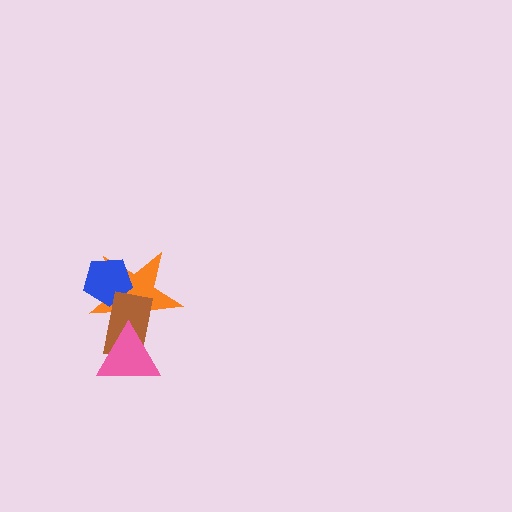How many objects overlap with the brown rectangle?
3 objects overlap with the brown rectangle.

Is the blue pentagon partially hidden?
Yes, it is partially covered by another shape.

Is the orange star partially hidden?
Yes, it is partially covered by another shape.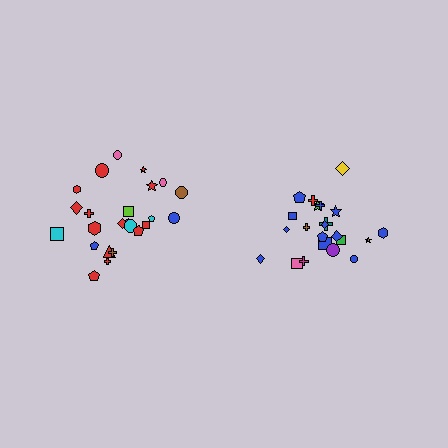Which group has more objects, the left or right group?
The left group.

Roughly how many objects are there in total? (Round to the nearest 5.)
Roughly 45 objects in total.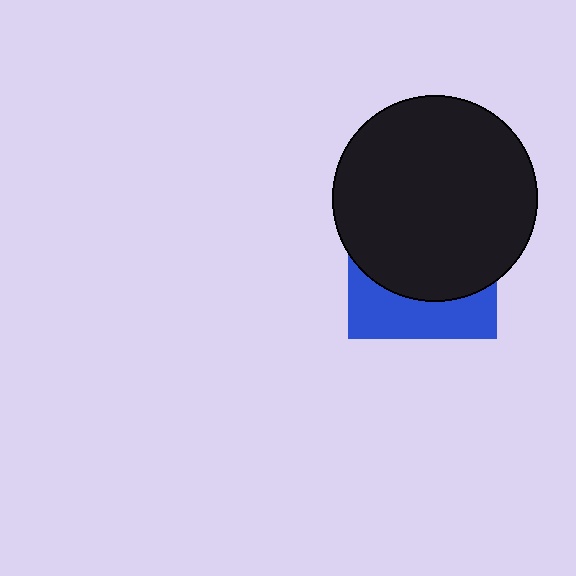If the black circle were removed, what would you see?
You would see the complete blue square.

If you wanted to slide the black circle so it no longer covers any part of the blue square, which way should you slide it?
Slide it up — that is the most direct way to separate the two shapes.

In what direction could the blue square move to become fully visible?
The blue square could move down. That would shift it out from behind the black circle entirely.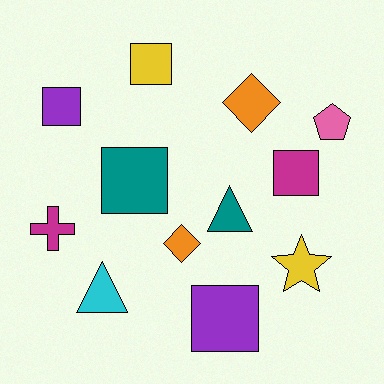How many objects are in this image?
There are 12 objects.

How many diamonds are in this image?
There are 2 diamonds.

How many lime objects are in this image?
There are no lime objects.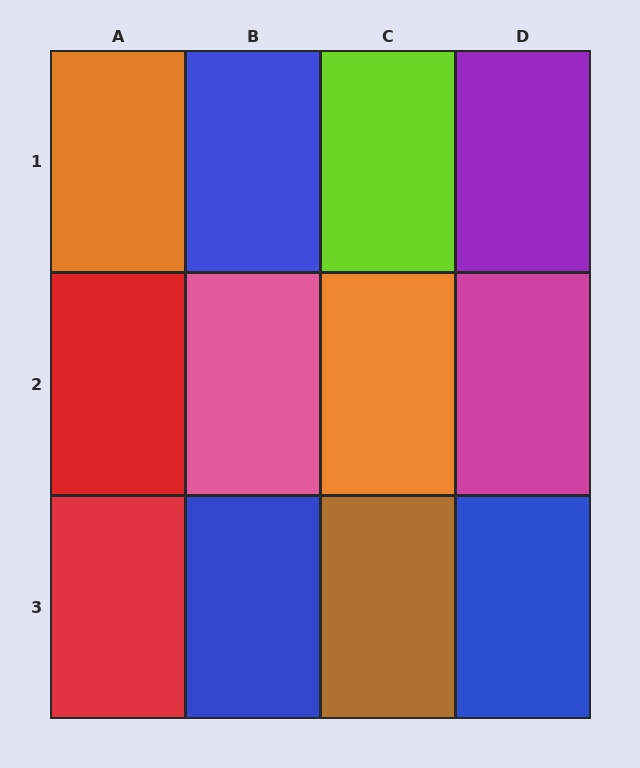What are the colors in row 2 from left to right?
Red, pink, orange, magenta.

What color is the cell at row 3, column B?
Blue.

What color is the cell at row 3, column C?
Brown.